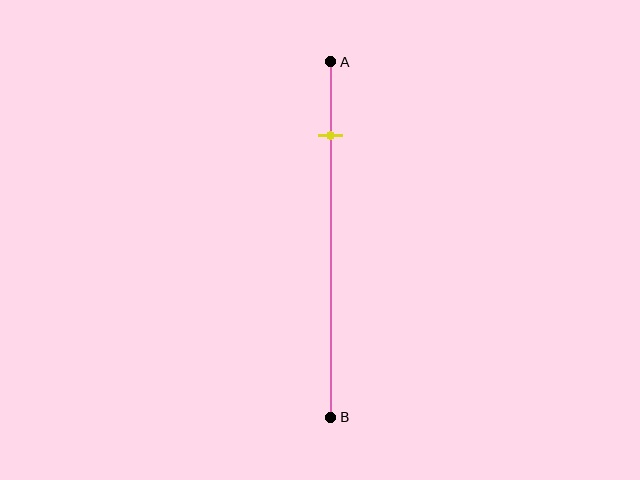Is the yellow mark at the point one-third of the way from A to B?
No, the mark is at about 20% from A, not at the 33% one-third point.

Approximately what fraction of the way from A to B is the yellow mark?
The yellow mark is approximately 20% of the way from A to B.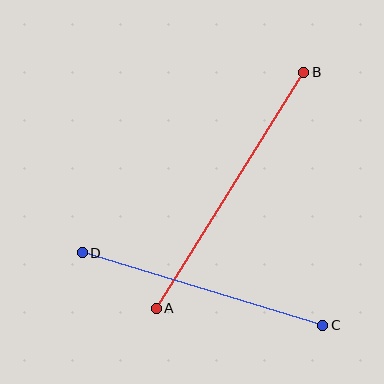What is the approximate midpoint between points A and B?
The midpoint is at approximately (230, 190) pixels.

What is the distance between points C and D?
The distance is approximately 251 pixels.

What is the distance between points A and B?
The distance is approximately 278 pixels.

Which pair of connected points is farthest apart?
Points A and B are farthest apart.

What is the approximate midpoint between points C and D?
The midpoint is at approximately (202, 289) pixels.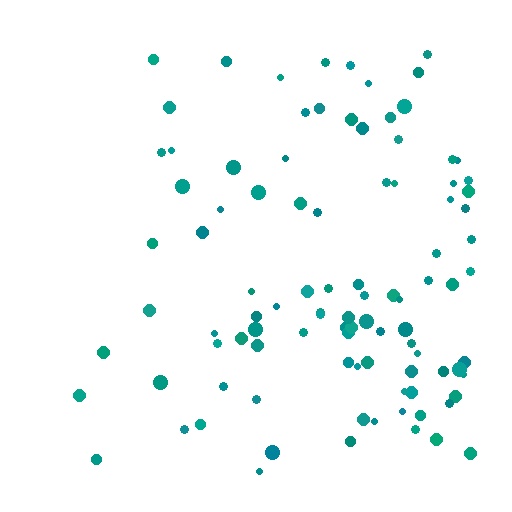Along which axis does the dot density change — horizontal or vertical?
Horizontal.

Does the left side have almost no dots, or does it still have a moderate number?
Still a moderate number, just noticeably fewer than the right.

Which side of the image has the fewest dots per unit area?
The left.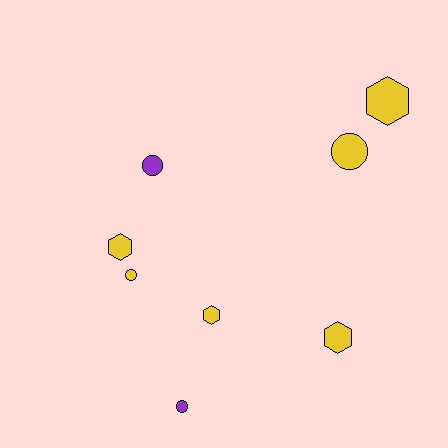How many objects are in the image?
There are 8 objects.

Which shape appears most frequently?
Circle, with 4 objects.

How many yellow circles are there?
There are 2 yellow circles.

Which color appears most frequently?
Yellow, with 6 objects.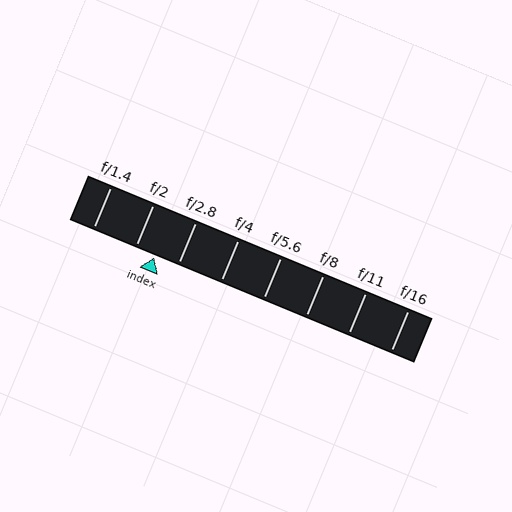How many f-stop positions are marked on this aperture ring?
There are 8 f-stop positions marked.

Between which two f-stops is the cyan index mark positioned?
The index mark is between f/2 and f/2.8.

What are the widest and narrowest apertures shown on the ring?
The widest aperture shown is f/1.4 and the narrowest is f/16.